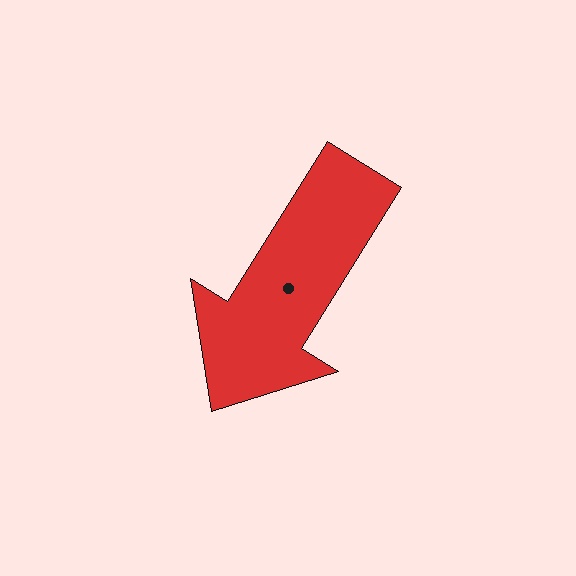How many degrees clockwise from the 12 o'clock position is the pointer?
Approximately 212 degrees.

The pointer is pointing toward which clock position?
Roughly 7 o'clock.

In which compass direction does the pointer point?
Southwest.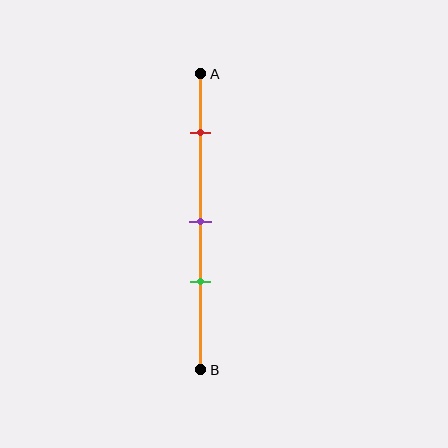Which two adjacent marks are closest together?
The purple and green marks are the closest adjacent pair.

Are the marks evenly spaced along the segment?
No, the marks are not evenly spaced.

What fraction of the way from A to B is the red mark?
The red mark is approximately 20% (0.2) of the way from A to B.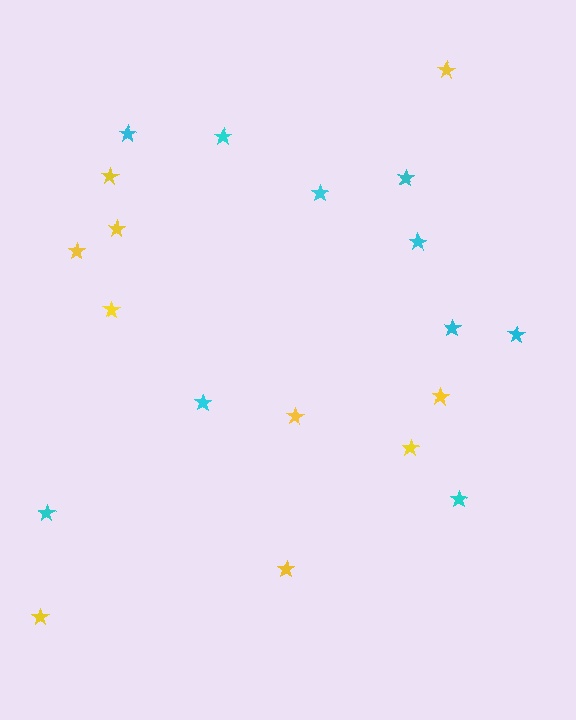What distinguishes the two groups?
There are 2 groups: one group of yellow stars (10) and one group of cyan stars (10).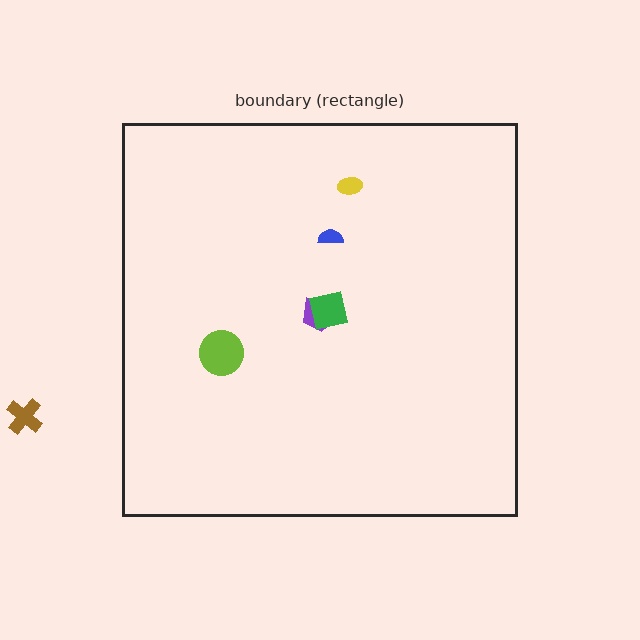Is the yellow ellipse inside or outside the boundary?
Inside.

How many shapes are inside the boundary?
5 inside, 1 outside.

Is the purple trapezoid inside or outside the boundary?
Inside.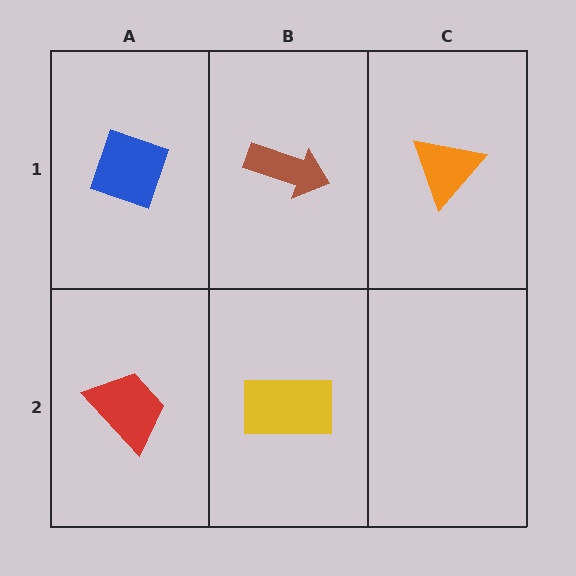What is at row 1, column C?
An orange triangle.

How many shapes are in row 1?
3 shapes.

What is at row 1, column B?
A brown arrow.